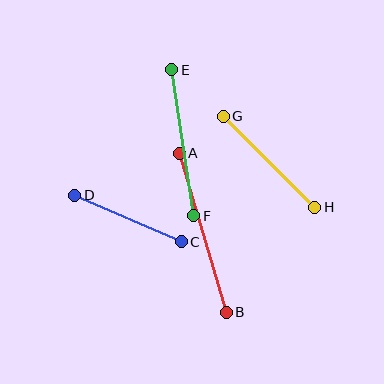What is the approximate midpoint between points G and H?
The midpoint is at approximately (269, 162) pixels.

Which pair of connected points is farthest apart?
Points A and B are farthest apart.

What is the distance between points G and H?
The distance is approximately 129 pixels.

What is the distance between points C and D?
The distance is approximately 117 pixels.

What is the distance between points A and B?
The distance is approximately 166 pixels.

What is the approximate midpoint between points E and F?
The midpoint is at approximately (183, 143) pixels.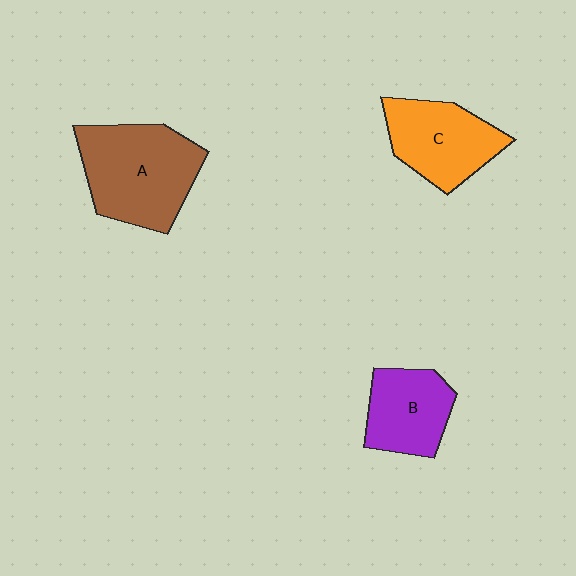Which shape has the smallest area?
Shape B (purple).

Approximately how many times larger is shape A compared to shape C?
Approximately 1.3 times.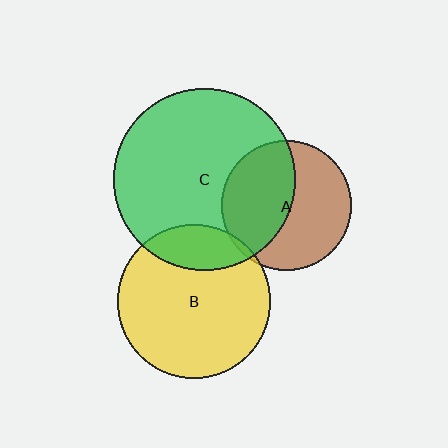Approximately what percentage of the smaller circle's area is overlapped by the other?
Approximately 45%.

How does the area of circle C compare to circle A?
Approximately 2.0 times.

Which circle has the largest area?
Circle C (green).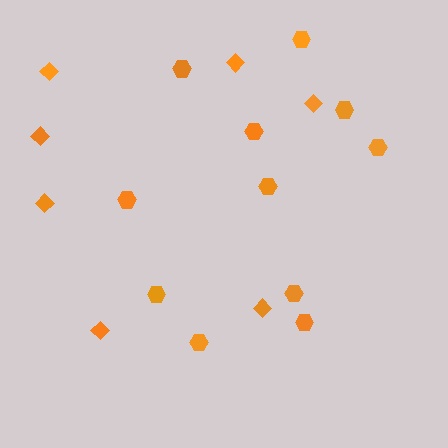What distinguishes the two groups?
There are 2 groups: one group of hexagons (11) and one group of diamonds (7).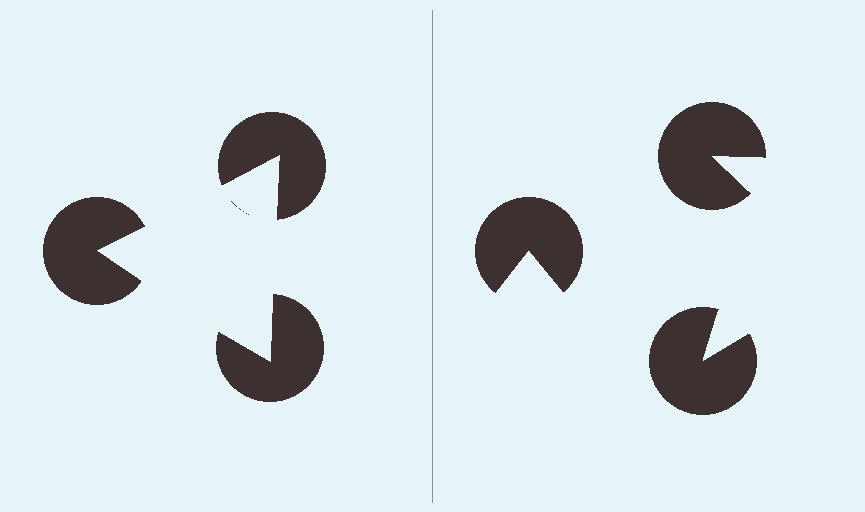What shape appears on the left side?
An illusory triangle.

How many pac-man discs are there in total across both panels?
6 — 3 on each side.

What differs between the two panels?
The pac-man discs are positioned identically on both sides; only the wedge orientations differ. On the left they align to a triangle; on the right they are misaligned.